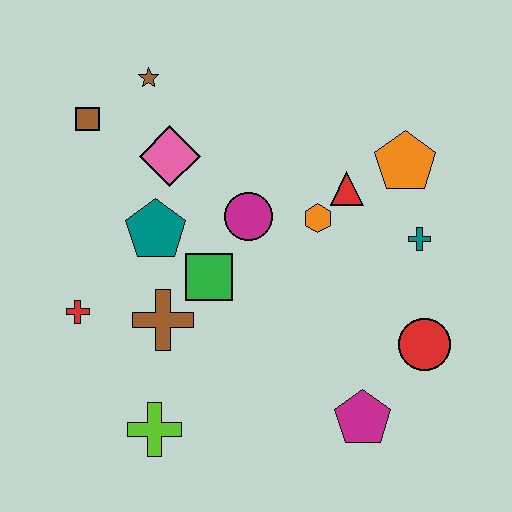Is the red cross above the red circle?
Yes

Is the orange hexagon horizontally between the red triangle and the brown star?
Yes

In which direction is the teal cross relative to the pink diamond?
The teal cross is to the right of the pink diamond.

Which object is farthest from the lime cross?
The orange pentagon is farthest from the lime cross.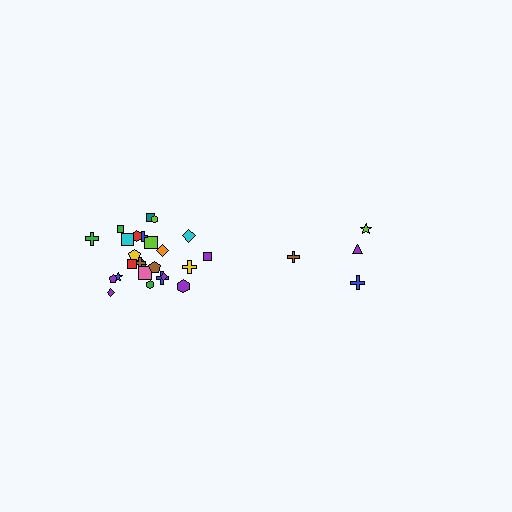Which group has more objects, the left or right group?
The left group.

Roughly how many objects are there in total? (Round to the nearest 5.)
Roughly 30 objects in total.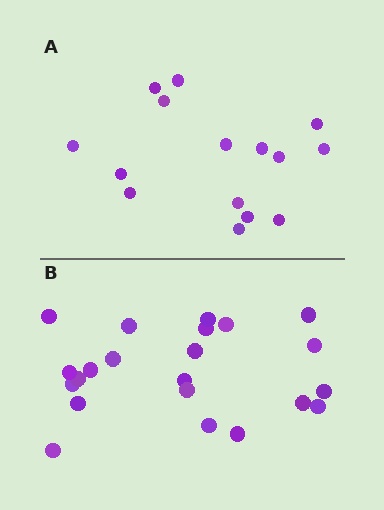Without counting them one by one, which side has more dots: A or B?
Region B (the bottom region) has more dots.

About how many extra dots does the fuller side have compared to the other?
Region B has roughly 8 or so more dots than region A.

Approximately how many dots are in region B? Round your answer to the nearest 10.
About 20 dots. (The exact count is 22, which rounds to 20.)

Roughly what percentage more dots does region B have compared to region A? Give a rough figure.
About 45% more.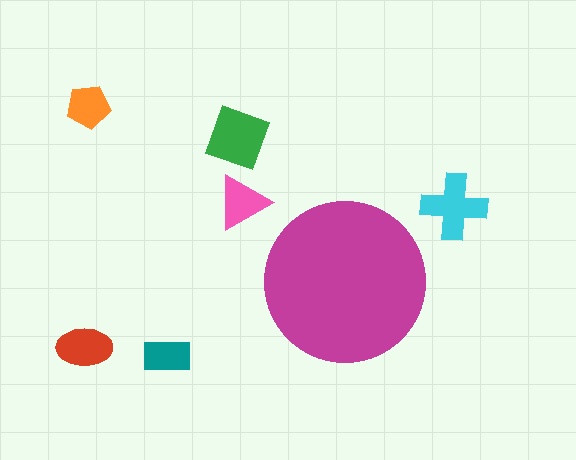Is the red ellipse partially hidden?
No, the red ellipse is fully visible.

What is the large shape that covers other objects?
A magenta circle.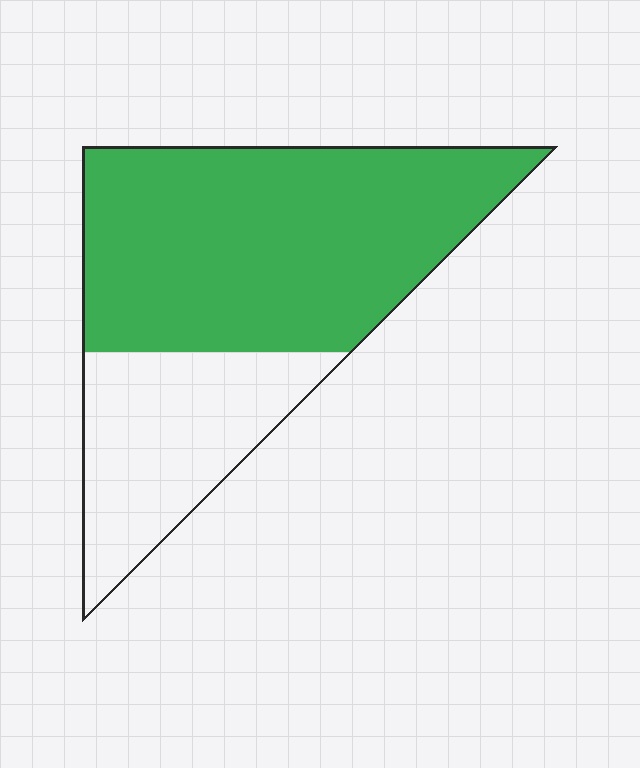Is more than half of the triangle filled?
Yes.